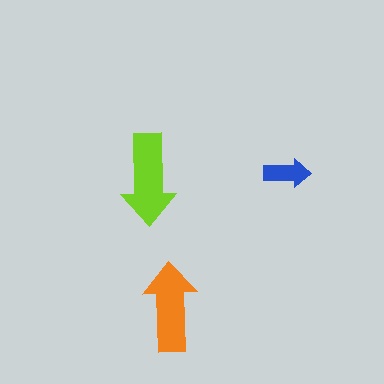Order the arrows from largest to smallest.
the lime one, the orange one, the blue one.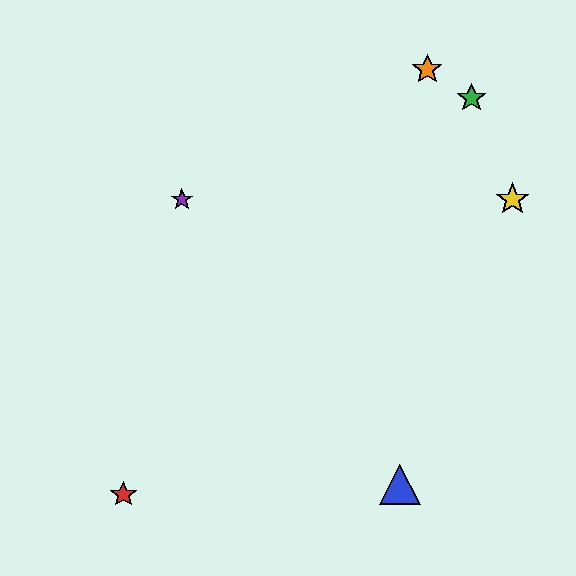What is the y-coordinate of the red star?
The red star is at y≈494.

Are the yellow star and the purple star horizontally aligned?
Yes, both are at y≈199.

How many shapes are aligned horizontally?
2 shapes (the yellow star, the purple star) are aligned horizontally.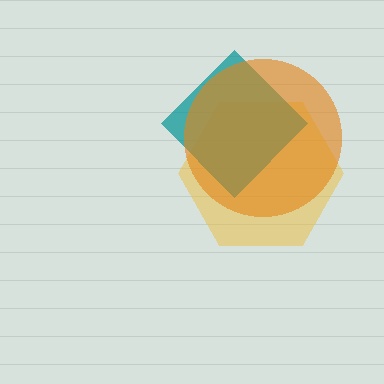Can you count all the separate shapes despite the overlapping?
Yes, there are 3 separate shapes.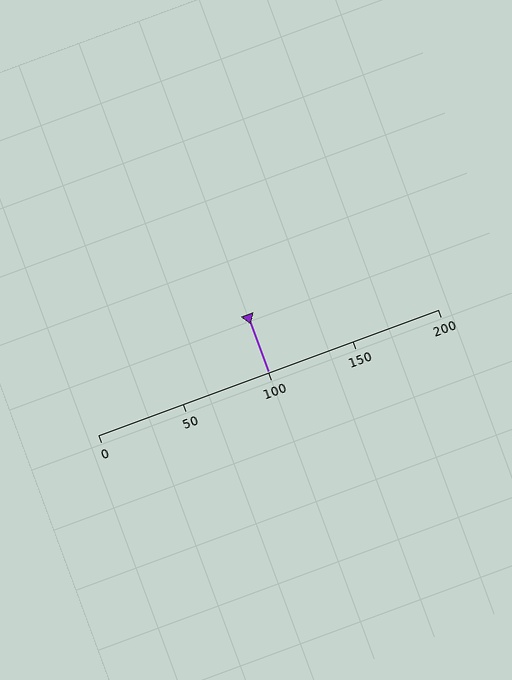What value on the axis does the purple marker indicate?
The marker indicates approximately 100.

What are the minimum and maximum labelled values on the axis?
The axis runs from 0 to 200.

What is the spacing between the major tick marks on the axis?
The major ticks are spaced 50 apart.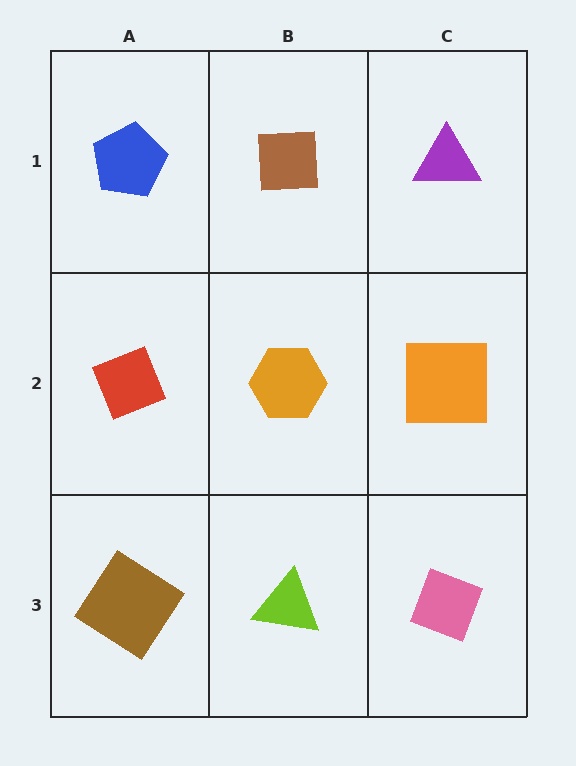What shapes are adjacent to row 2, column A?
A blue pentagon (row 1, column A), a brown diamond (row 3, column A), an orange hexagon (row 2, column B).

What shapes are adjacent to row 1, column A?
A red diamond (row 2, column A), a brown square (row 1, column B).